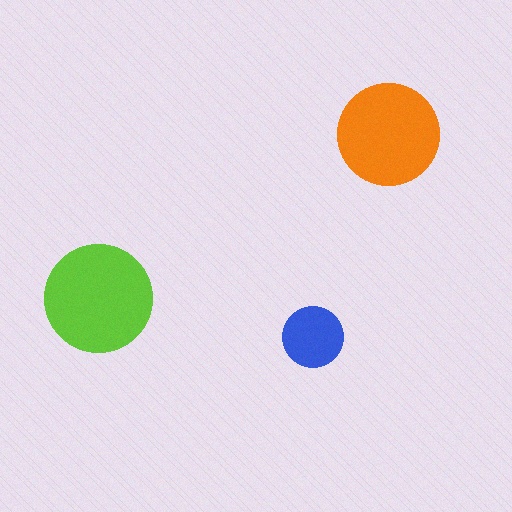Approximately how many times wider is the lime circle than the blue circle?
About 2 times wider.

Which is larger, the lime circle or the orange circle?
The lime one.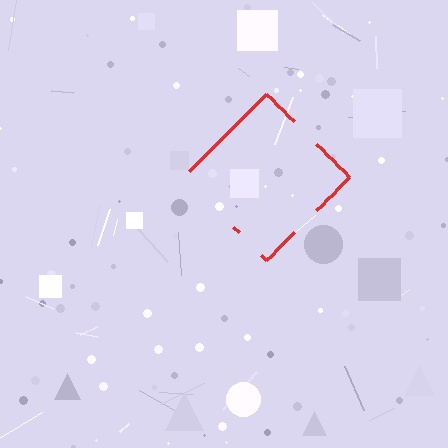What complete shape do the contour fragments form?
The contour fragments form a diamond.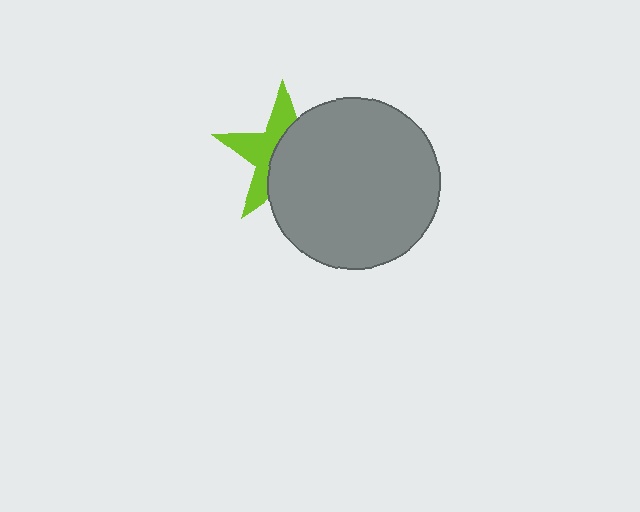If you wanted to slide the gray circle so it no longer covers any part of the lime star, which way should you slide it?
Slide it right — that is the most direct way to separate the two shapes.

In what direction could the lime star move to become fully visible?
The lime star could move left. That would shift it out from behind the gray circle entirely.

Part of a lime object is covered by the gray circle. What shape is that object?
It is a star.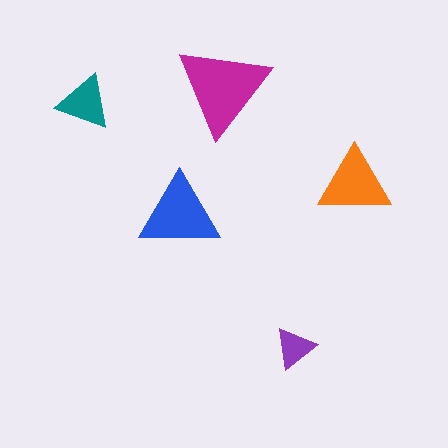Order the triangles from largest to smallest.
the magenta one, the blue one, the orange one, the teal one, the purple one.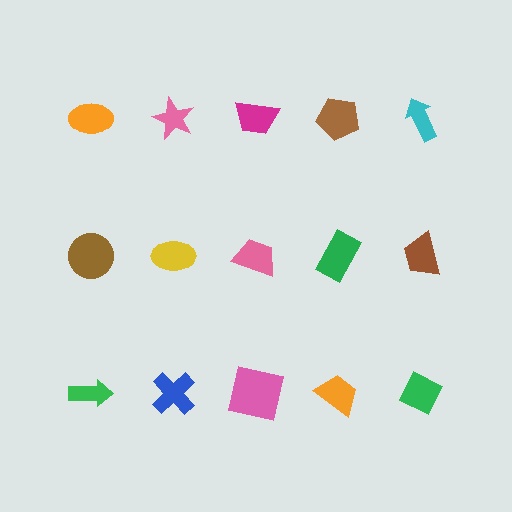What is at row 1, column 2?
A pink star.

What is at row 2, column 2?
A yellow ellipse.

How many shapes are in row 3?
5 shapes.